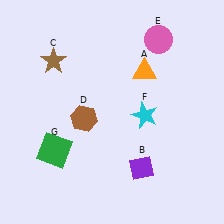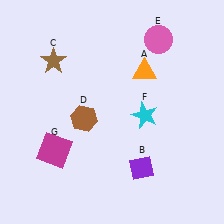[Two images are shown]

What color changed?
The square (G) changed from green in Image 1 to magenta in Image 2.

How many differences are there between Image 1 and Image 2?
There is 1 difference between the two images.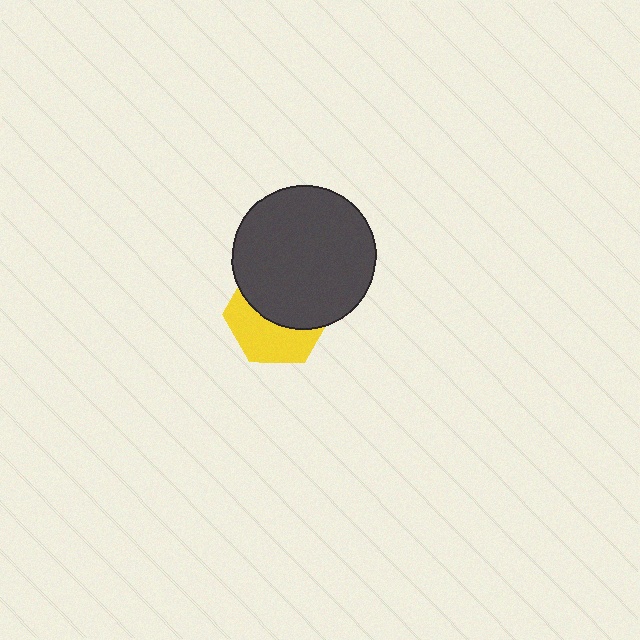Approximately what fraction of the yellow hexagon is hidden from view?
Roughly 54% of the yellow hexagon is hidden behind the dark gray circle.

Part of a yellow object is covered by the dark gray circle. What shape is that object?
It is a hexagon.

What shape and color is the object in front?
The object in front is a dark gray circle.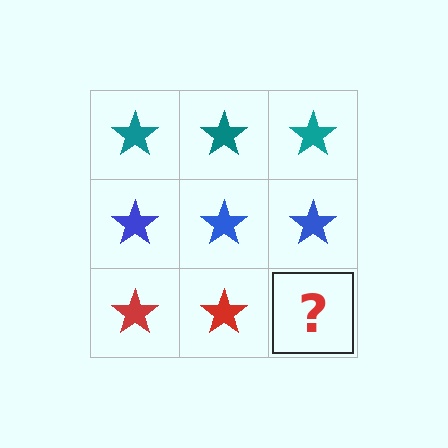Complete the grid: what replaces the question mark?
The question mark should be replaced with a red star.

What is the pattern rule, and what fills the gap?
The rule is that each row has a consistent color. The gap should be filled with a red star.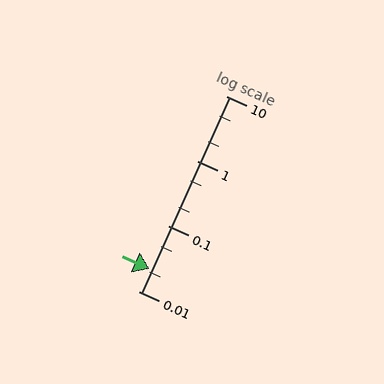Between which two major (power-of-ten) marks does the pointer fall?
The pointer is between 0.01 and 0.1.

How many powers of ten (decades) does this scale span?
The scale spans 3 decades, from 0.01 to 10.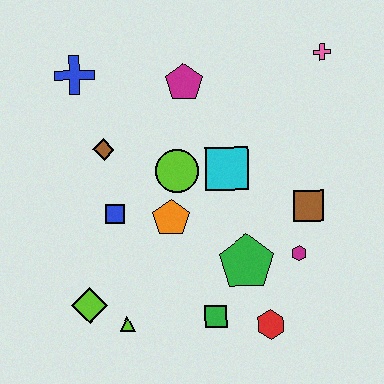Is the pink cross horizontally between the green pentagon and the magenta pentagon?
No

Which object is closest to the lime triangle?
The lime diamond is closest to the lime triangle.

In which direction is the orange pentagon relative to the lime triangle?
The orange pentagon is above the lime triangle.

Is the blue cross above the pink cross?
No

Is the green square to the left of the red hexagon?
Yes